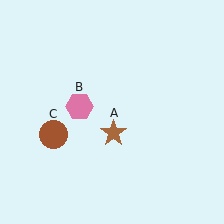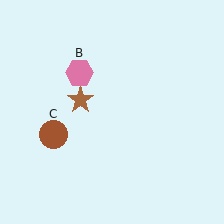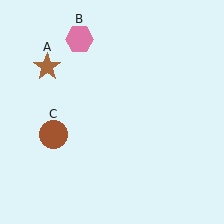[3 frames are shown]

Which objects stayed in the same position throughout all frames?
Brown circle (object C) remained stationary.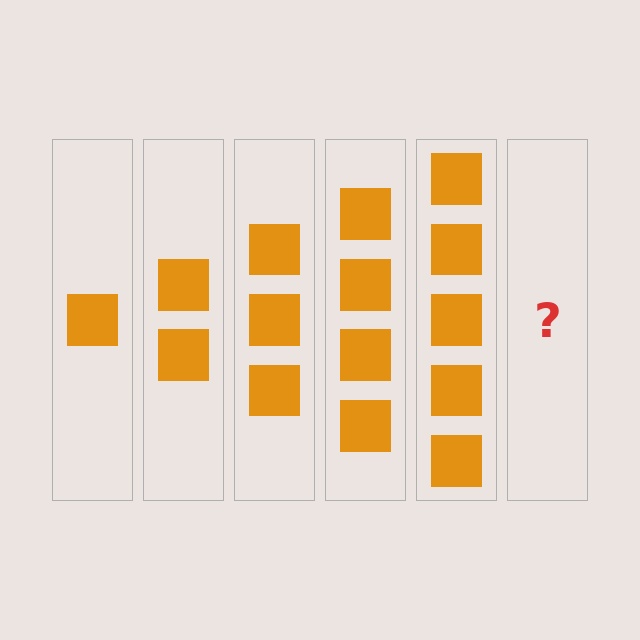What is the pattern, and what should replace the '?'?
The pattern is that each step adds one more square. The '?' should be 6 squares.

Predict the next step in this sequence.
The next step is 6 squares.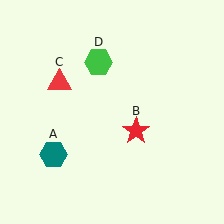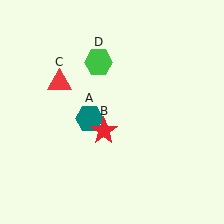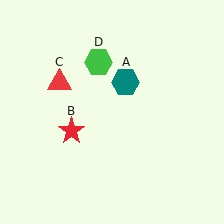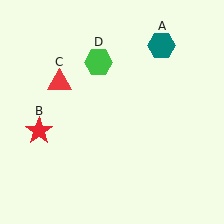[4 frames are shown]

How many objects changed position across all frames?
2 objects changed position: teal hexagon (object A), red star (object B).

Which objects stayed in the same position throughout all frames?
Red triangle (object C) and green hexagon (object D) remained stationary.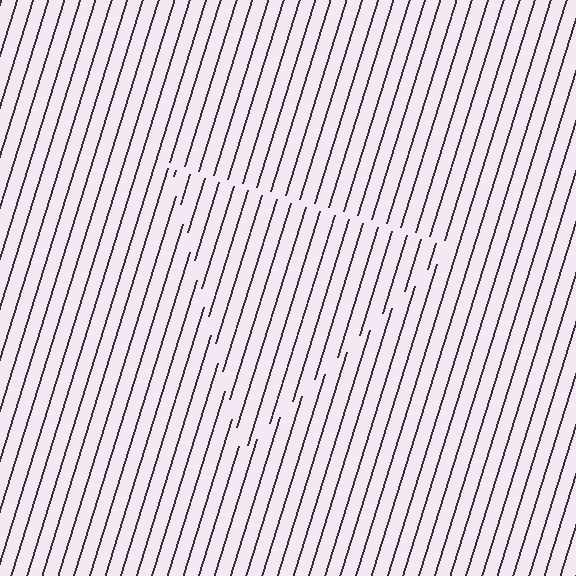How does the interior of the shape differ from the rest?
The interior of the shape contains the same grating, shifted by half a period — the contour is defined by the phase discontinuity where line-ends from the inner and outer gratings abut.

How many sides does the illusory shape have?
3 sides — the line-ends trace a triangle.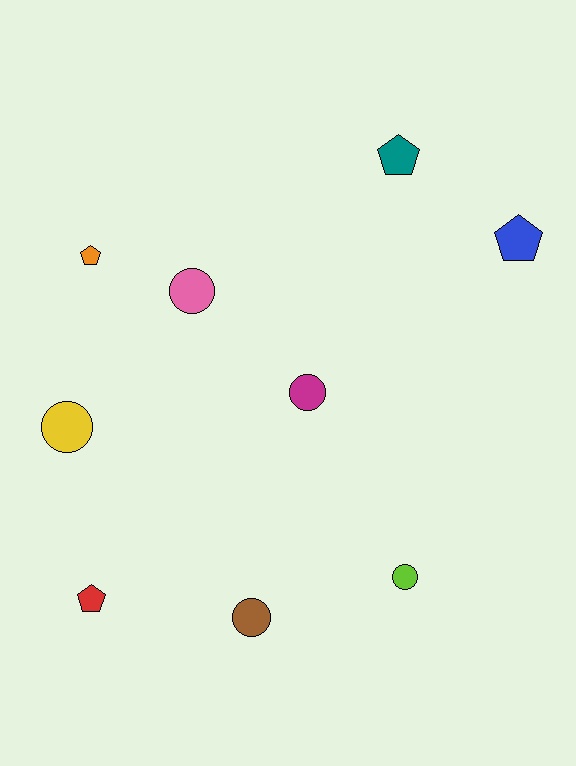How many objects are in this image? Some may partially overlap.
There are 9 objects.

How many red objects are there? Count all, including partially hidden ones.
There is 1 red object.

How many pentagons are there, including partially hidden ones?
There are 4 pentagons.